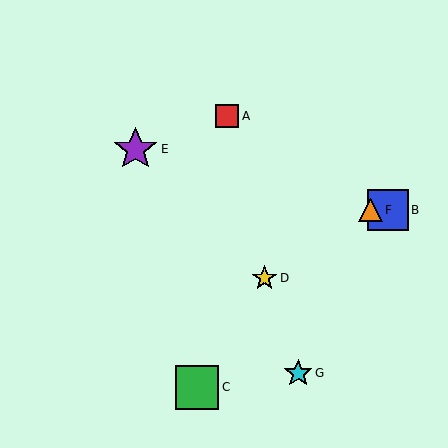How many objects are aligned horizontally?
2 objects (B, F) are aligned horizontally.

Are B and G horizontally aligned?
No, B is at y≈210 and G is at y≈373.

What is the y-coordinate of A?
Object A is at y≈116.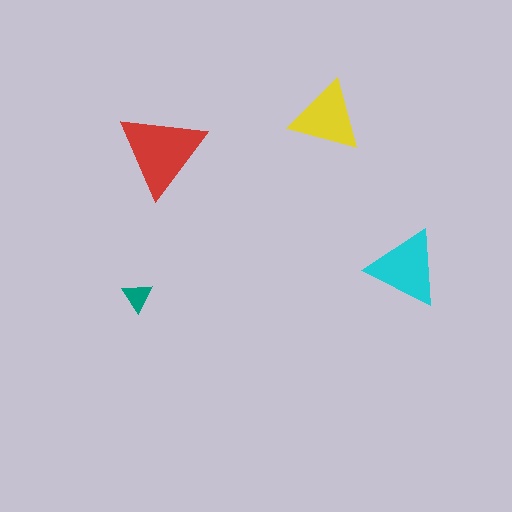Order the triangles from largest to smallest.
the red one, the cyan one, the yellow one, the teal one.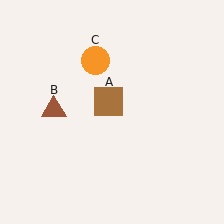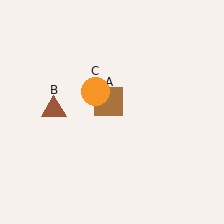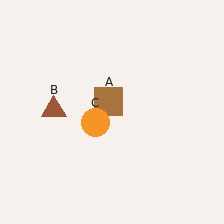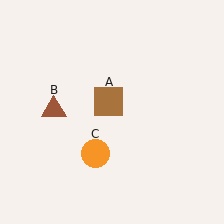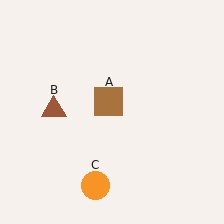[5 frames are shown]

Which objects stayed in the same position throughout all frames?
Brown square (object A) and brown triangle (object B) remained stationary.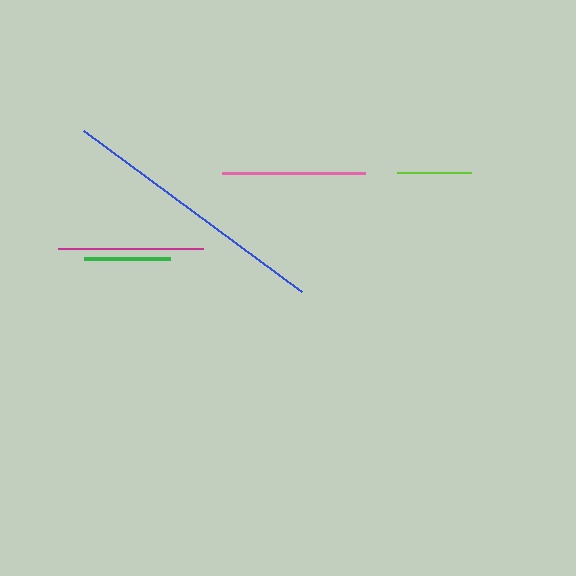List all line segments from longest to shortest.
From longest to shortest: blue, magenta, pink, green, lime.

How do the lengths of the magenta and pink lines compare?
The magenta and pink lines are approximately the same length.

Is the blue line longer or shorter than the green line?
The blue line is longer than the green line.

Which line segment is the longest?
The blue line is the longest at approximately 271 pixels.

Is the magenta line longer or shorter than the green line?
The magenta line is longer than the green line.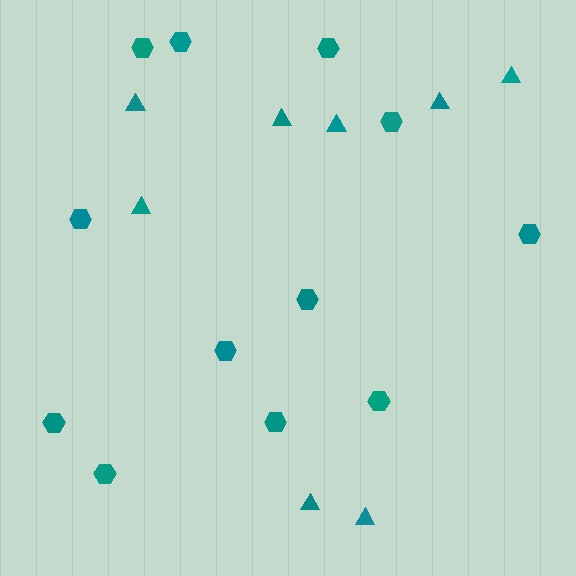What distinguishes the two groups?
There are 2 groups: one group of triangles (8) and one group of hexagons (12).